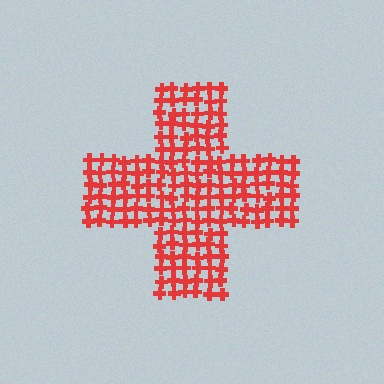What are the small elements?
The small elements are crosses.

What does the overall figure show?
The overall figure shows a cross.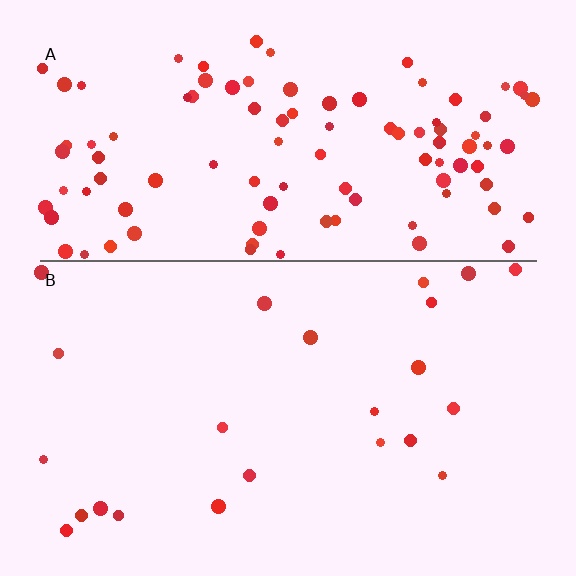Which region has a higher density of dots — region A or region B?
A (the top).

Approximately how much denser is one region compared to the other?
Approximately 4.5× — region A over region B.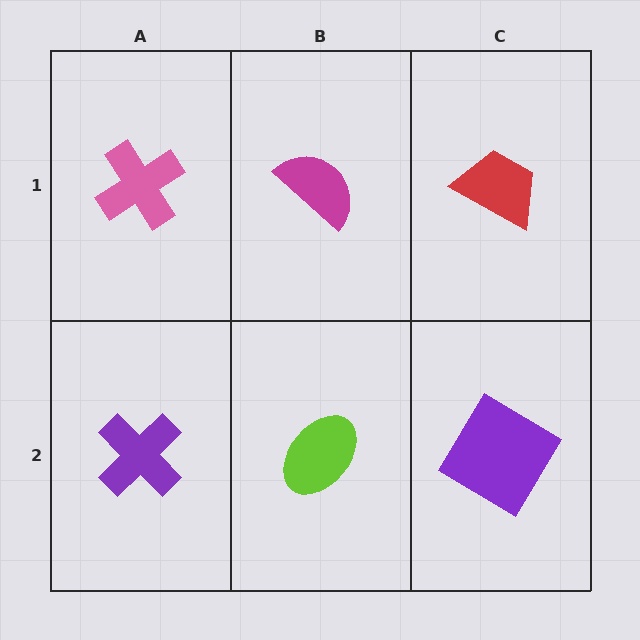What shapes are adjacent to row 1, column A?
A purple cross (row 2, column A), a magenta semicircle (row 1, column B).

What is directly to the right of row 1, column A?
A magenta semicircle.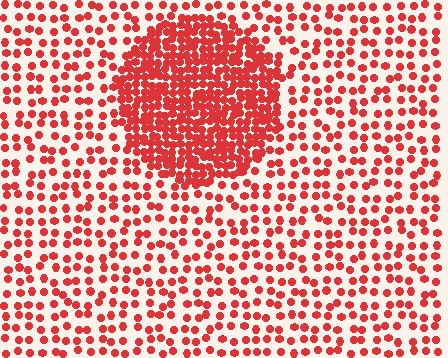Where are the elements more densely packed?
The elements are more densely packed inside the circle boundary.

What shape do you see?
I see a circle.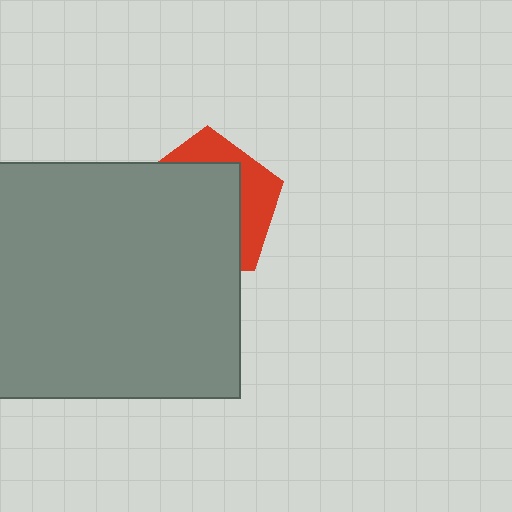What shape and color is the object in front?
The object in front is a gray rectangle.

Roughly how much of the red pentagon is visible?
A small part of it is visible (roughly 32%).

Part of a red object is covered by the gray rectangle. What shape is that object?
It is a pentagon.